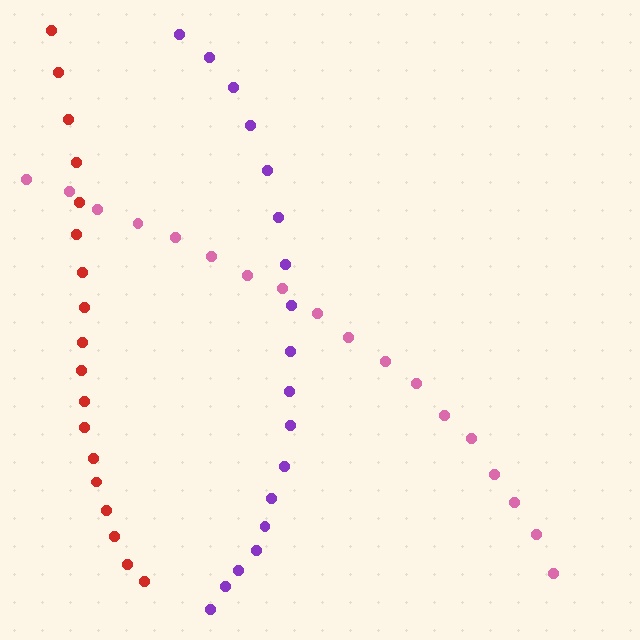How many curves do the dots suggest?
There are 3 distinct paths.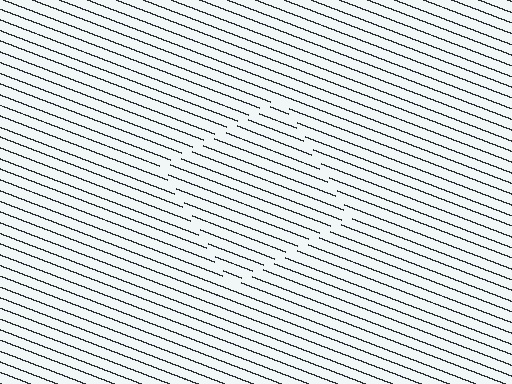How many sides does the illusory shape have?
4 sides — the line-ends trace a square.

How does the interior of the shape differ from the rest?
The interior of the shape contains the same grating, shifted by half a period — the contour is defined by the phase discontinuity where line-ends from the inner and outer gratings abut.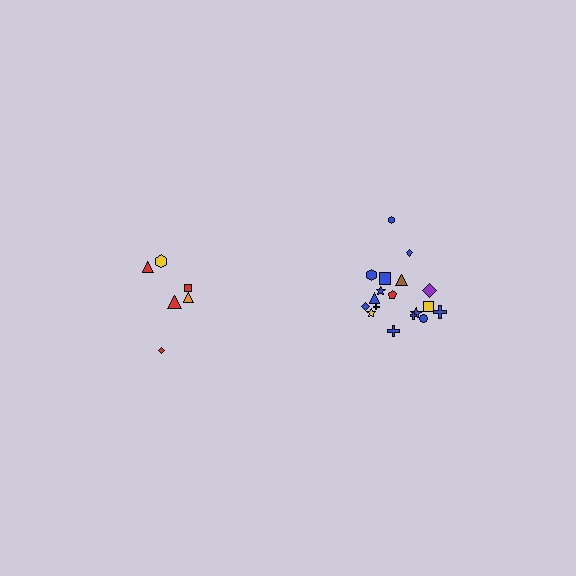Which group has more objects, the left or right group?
The right group.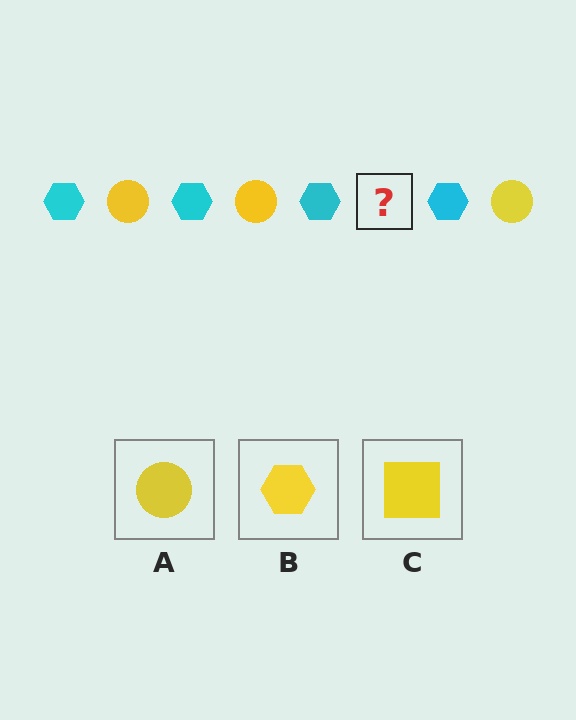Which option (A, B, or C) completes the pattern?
A.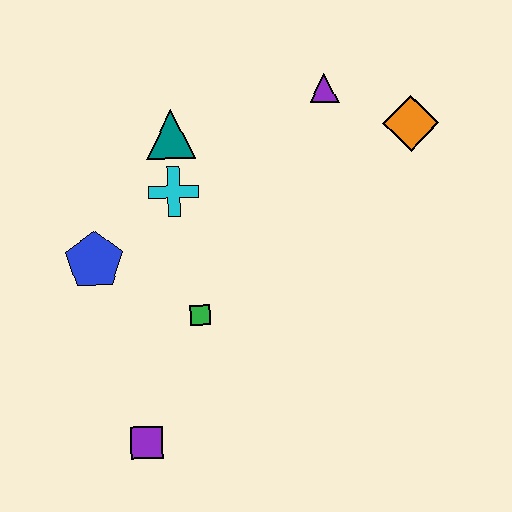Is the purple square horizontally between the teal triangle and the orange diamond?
No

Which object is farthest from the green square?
The orange diamond is farthest from the green square.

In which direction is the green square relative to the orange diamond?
The green square is to the left of the orange diamond.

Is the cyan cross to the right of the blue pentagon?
Yes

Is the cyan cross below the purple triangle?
Yes